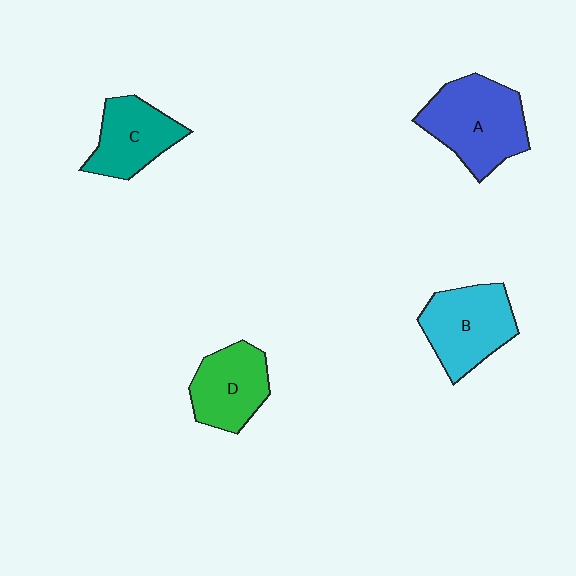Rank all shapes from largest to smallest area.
From largest to smallest: A (blue), B (cyan), D (green), C (teal).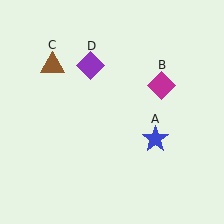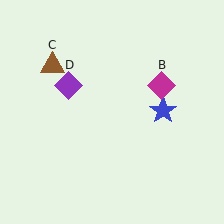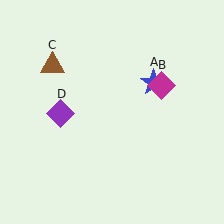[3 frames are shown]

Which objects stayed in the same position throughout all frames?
Magenta diamond (object B) and brown triangle (object C) remained stationary.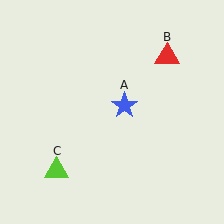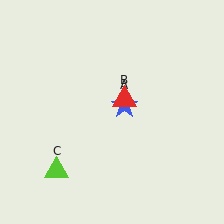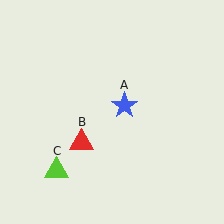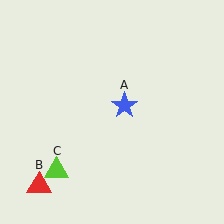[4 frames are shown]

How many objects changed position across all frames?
1 object changed position: red triangle (object B).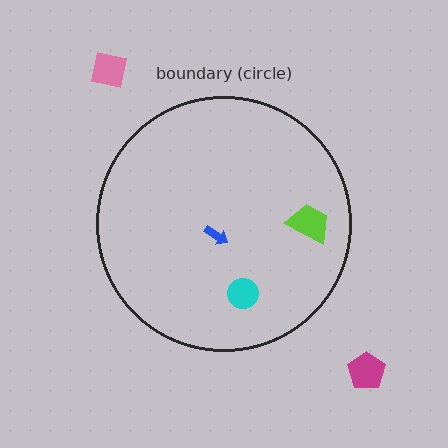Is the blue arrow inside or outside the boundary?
Inside.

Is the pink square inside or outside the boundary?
Outside.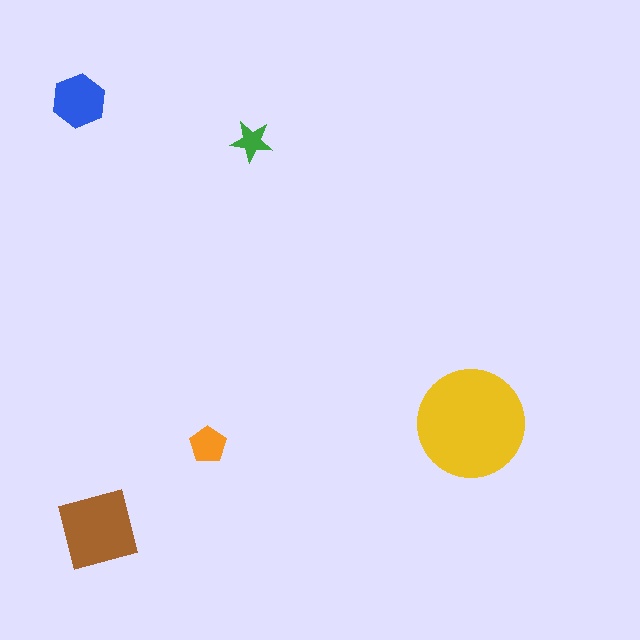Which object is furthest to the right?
The yellow circle is rightmost.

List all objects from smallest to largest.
The green star, the orange pentagon, the blue hexagon, the brown square, the yellow circle.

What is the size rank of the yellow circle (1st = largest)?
1st.